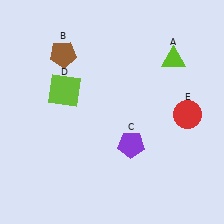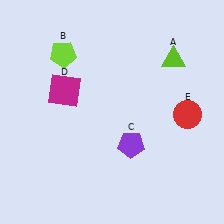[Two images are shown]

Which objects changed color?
B changed from brown to lime. D changed from lime to magenta.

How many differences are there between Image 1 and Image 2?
There are 2 differences between the two images.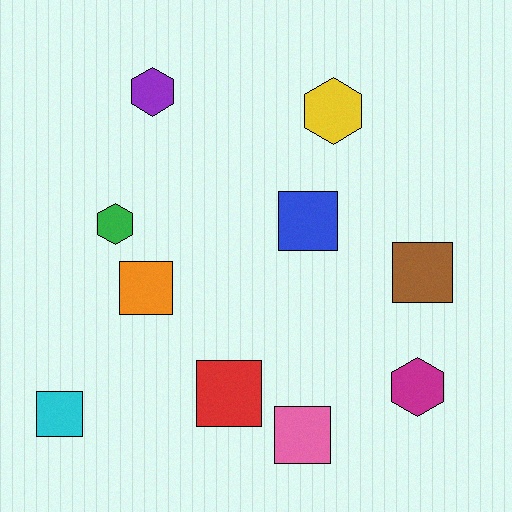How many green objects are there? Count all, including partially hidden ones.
There is 1 green object.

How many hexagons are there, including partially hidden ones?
There are 4 hexagons.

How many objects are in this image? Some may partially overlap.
There are 10 objects.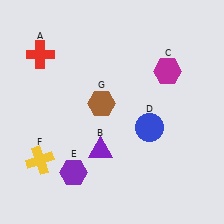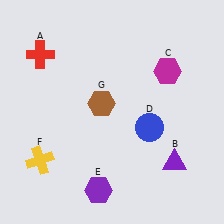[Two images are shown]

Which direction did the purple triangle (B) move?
The purple triangle (B) moved right.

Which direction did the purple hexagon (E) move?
The purple hexagon (E) moved right.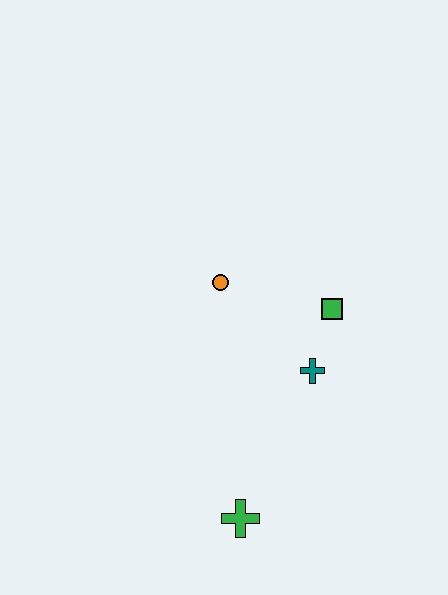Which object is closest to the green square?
The teal cross is closest to the green square.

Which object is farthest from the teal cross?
The green cross is farthest from the teal cross.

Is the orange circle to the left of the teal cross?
Yes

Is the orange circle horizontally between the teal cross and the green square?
No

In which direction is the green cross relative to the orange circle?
The green cross is below the orange circle.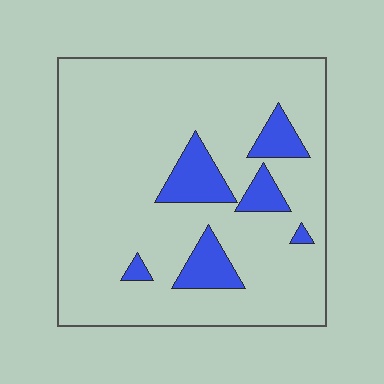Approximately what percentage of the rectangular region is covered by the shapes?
Approximately 15%.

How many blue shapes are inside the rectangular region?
6.